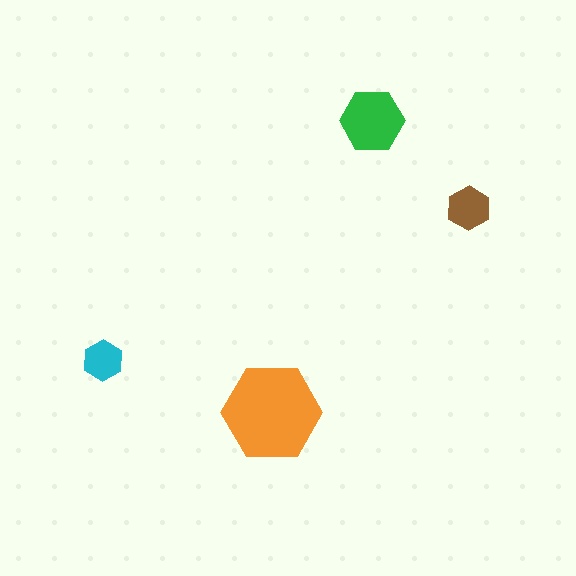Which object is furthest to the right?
The brown hexagon is rightmost.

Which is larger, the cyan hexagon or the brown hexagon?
The brown one.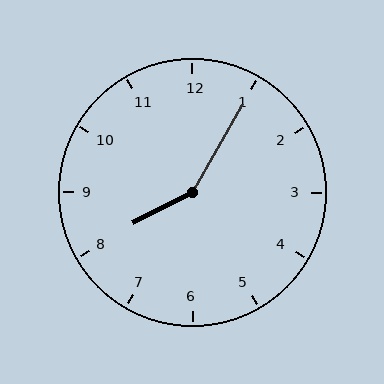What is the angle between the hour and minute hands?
Approximately 148 degrees.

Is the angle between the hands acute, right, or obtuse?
It is obtuse.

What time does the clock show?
8:05.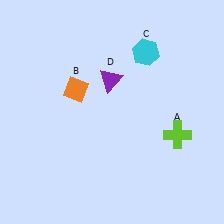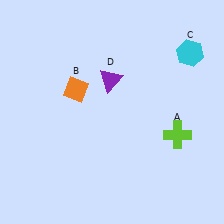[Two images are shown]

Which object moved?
The cyan hexagon (C) moved right.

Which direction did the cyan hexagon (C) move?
The cyan hexagon (C) moved right.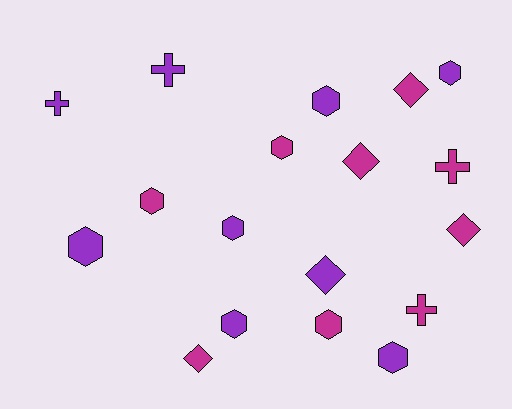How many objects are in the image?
There are 18 objects.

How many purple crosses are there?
There are 2 purple crosses.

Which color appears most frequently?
Purple, with 9 objects.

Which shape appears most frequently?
Hexagon, with 9 objects.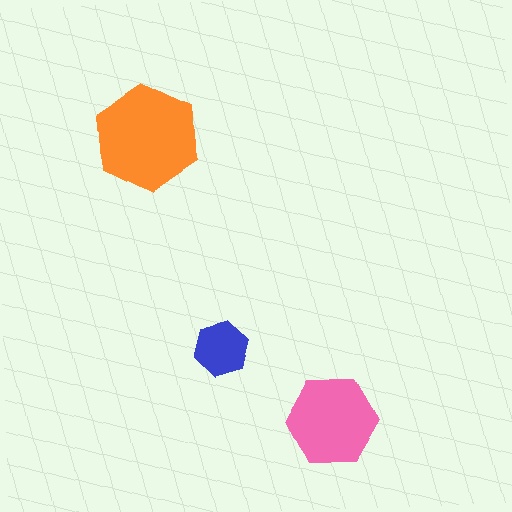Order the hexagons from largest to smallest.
the orange one, the pink one, the blue one.